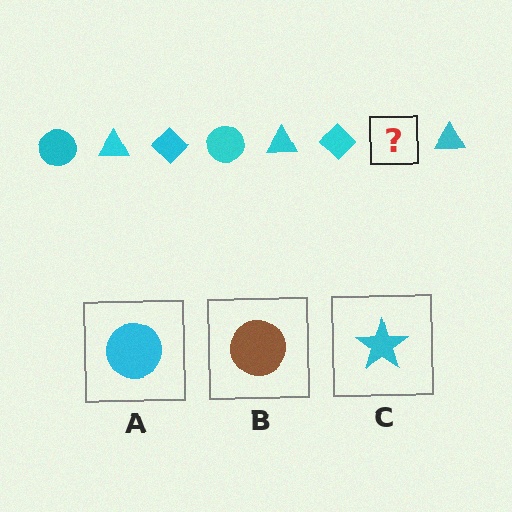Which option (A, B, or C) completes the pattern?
A.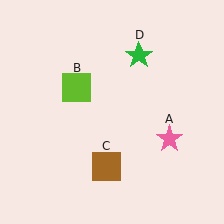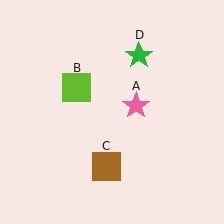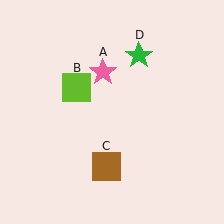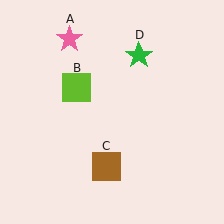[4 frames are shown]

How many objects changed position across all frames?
1 object changed position: pink star (object A).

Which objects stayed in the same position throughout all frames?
Lime square (object B) and brown square (object C) and green star (object D) remained stationary.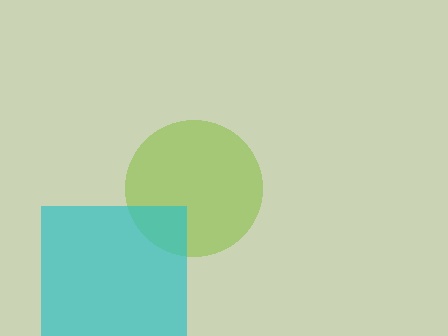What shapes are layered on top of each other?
The layered shapes are: a lime circle, a cyan square.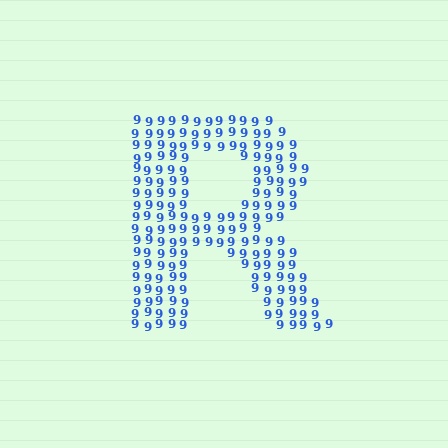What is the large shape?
The large shape is the letter R.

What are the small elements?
The small elements are digit 9's.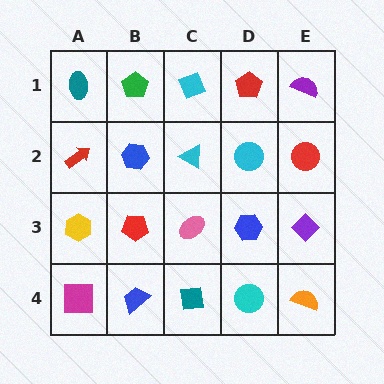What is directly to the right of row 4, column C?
A cyan circle.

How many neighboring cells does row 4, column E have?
2.